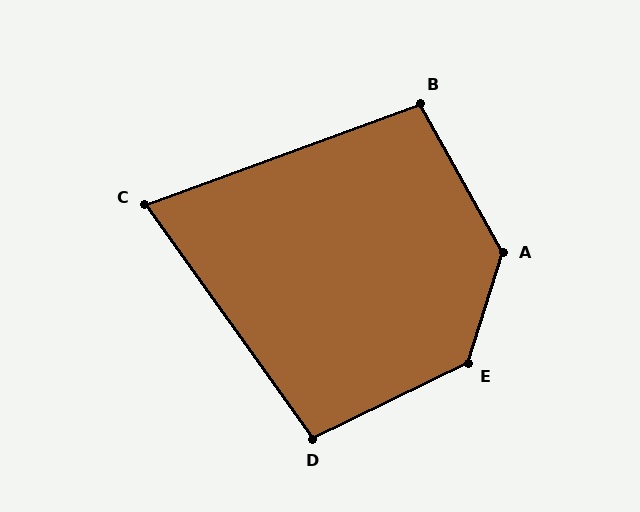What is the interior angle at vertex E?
Approximately 133 degrees (obtuse).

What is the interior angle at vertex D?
Approximately 100 degrees (obtuse).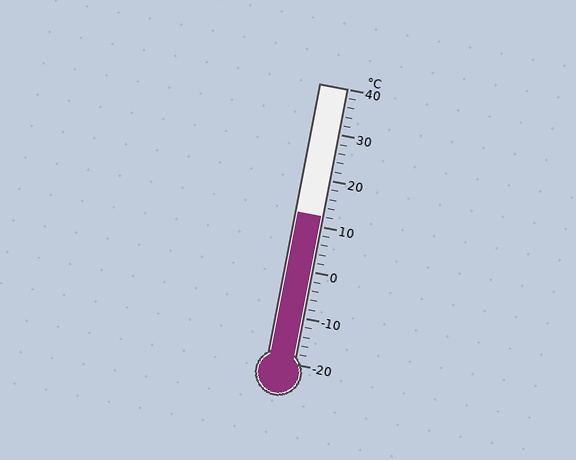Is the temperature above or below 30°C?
The temperature is below 30°C.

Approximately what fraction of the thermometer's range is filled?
The thermometer is filled to approximately 55% of its range.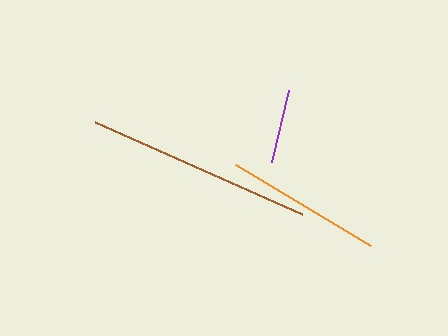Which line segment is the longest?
The brown line is the longest at approximately 226 pixels.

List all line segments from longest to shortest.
From longest to shortest: brown, orange, purple.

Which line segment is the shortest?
The purple line is the shortest at approximately 74 pixels.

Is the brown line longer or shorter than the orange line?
The brown line is longer than the orange line.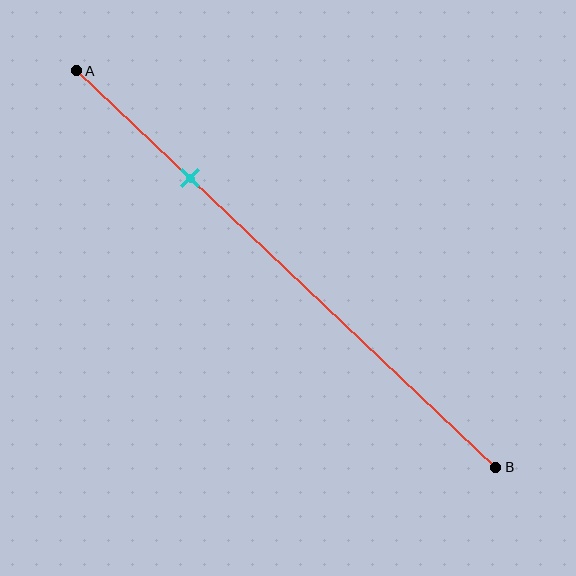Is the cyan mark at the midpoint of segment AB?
No, the mark is at about 25% from A, not at the 50% midpoint.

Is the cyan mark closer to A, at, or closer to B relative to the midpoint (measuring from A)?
The cyan mark is closer to point A than the midpoint of segment AB.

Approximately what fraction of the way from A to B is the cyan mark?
The cyan mark is approximately 25% of the way from A to B.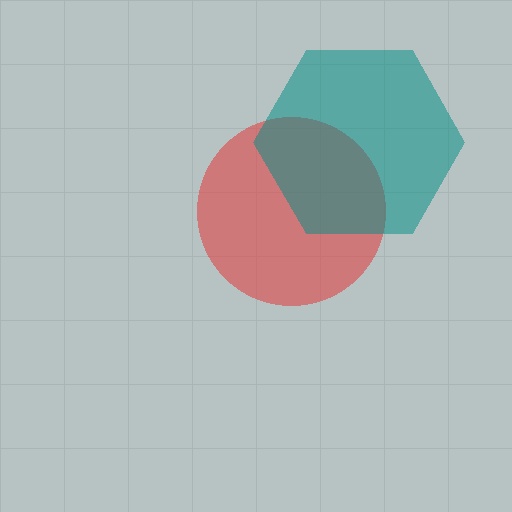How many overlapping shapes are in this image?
There are 2 overlapping shapes in the image.